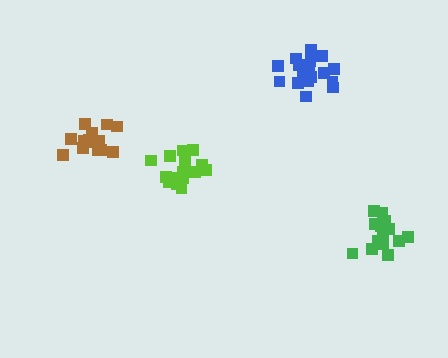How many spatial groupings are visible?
There are 4 spatial groupings.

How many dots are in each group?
Group 1: 18 dots, Group 2: 14 dots, Group 3: 16 dots, Group 4: 16 dots (64 total).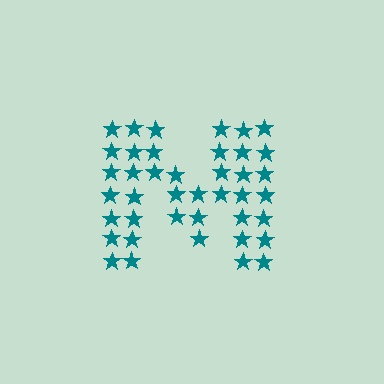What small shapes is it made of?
It is made of small stars.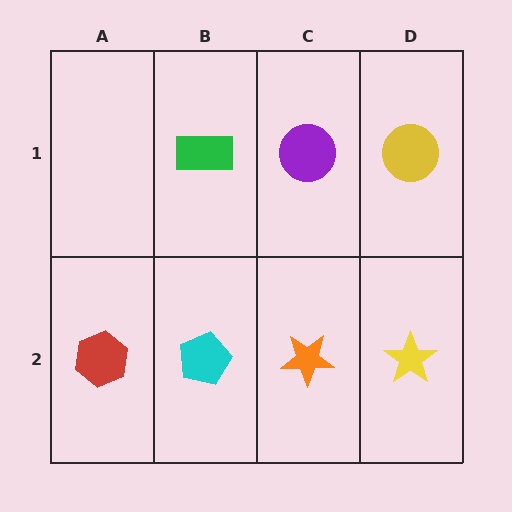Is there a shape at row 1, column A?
No, that cell is empty.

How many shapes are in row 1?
3 shapes.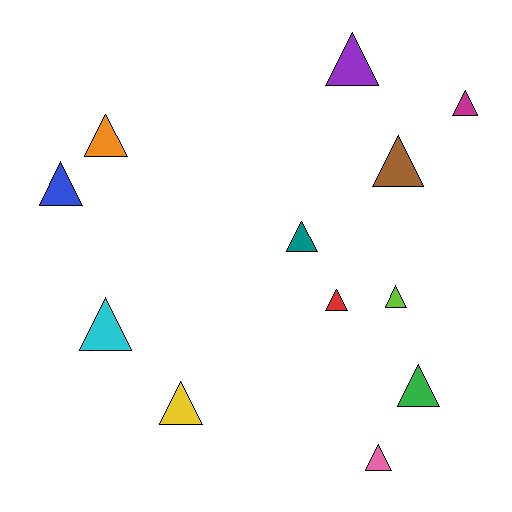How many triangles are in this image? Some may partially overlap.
There are 12 triangles.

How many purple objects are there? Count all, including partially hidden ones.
There is 1 purple object.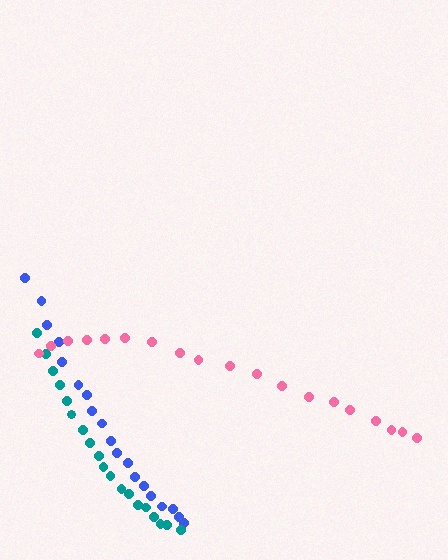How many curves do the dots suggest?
There are 3 distinct paths.